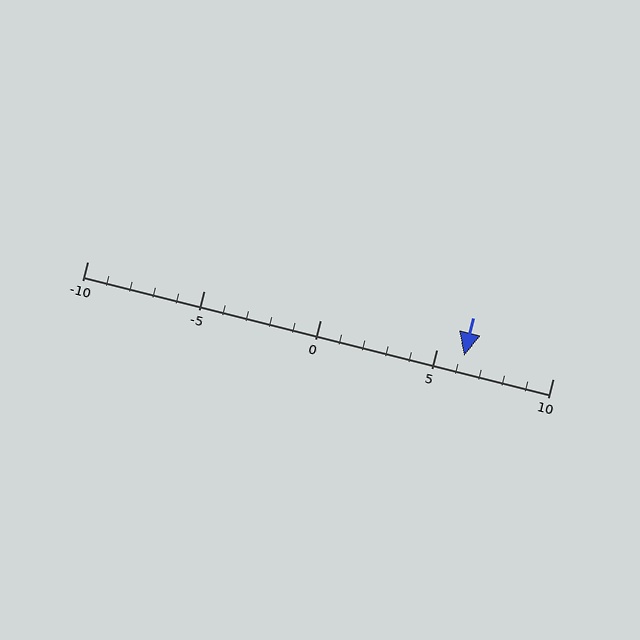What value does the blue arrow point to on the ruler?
The blue arrow points to approximately 6.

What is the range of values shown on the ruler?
The ruler shows values from -10 to 10.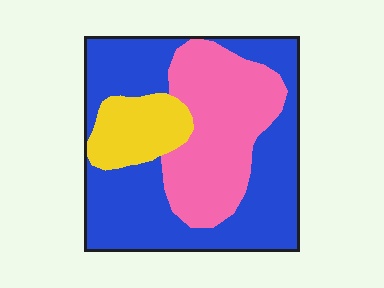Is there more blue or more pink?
Blue.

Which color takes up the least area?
Yellow, at roughly 15%.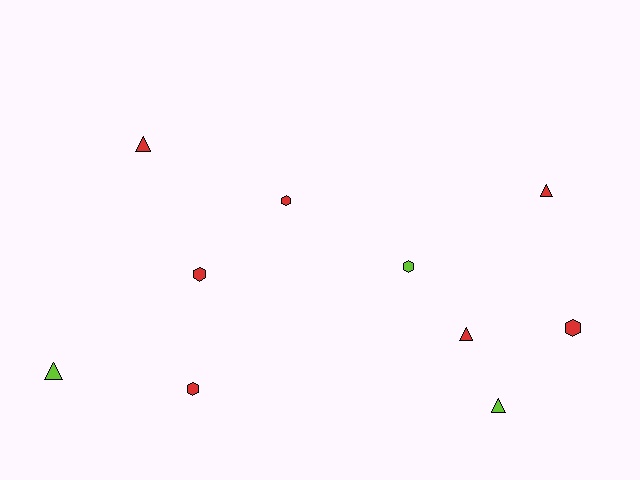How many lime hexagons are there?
There is 1 lime hexagon.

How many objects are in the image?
There are 10 objects.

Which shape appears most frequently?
Triangle, with 5 objects.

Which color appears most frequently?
Red, with 7 objects.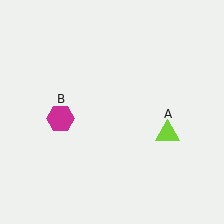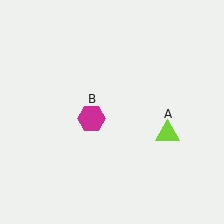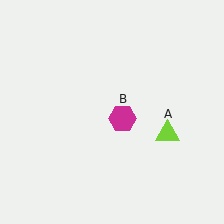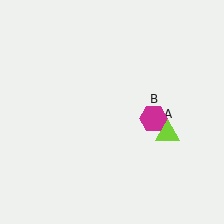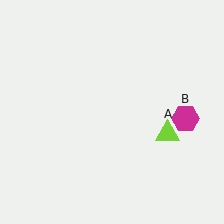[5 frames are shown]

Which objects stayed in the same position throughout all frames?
Lime triangle (object A) remained stationary.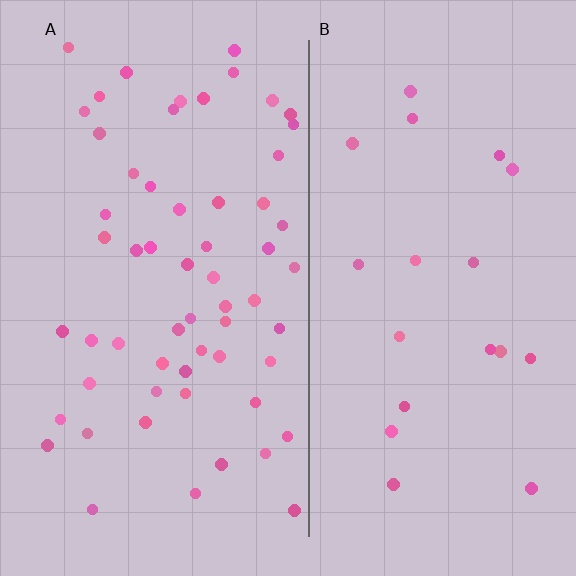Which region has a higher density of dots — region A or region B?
A (the left).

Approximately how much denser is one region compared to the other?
Approximately 3.0× — region A over region B.